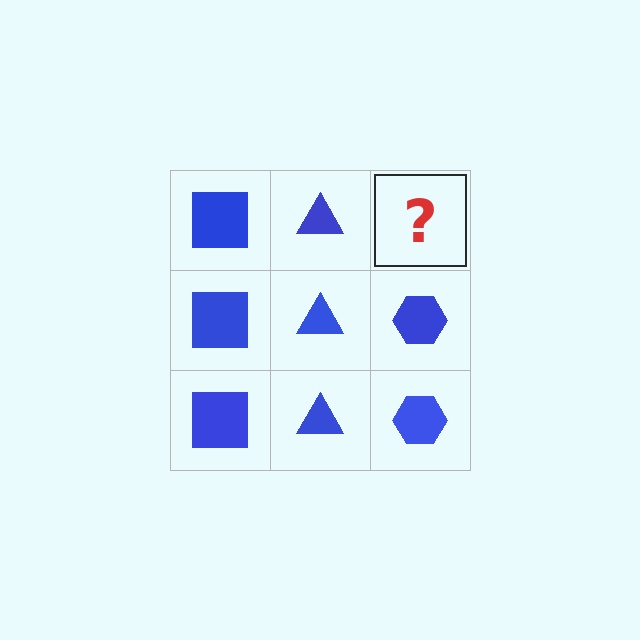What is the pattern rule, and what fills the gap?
The rule is that each column has a consistent shape. The gap should be filled with a blue hexagon.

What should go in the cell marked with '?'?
The missing cell should contain a blue hexagon.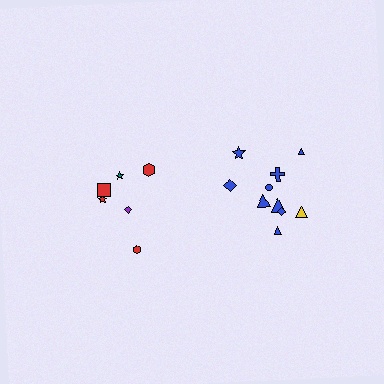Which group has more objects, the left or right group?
The right group.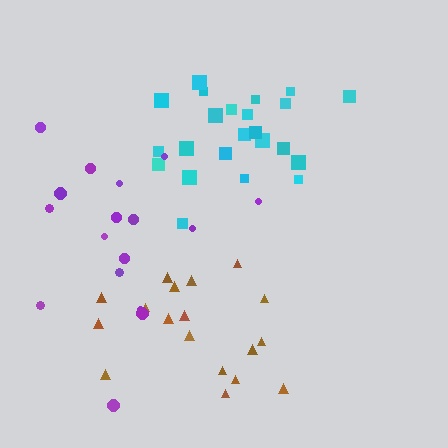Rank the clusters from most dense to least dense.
cyan, brown, purple.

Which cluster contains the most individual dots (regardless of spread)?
Cyan (23).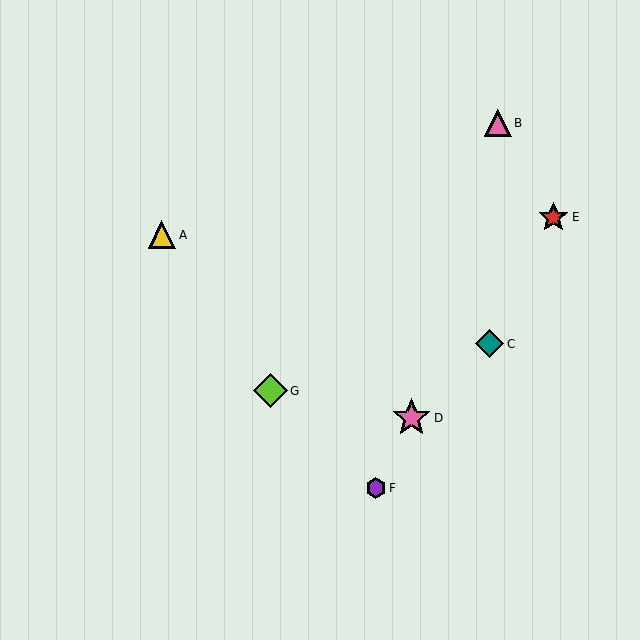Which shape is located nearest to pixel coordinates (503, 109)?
The pink triangle (labeled B) at (498, 123) is nearest to that location.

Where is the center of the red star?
The center of the red star is at (553, 217).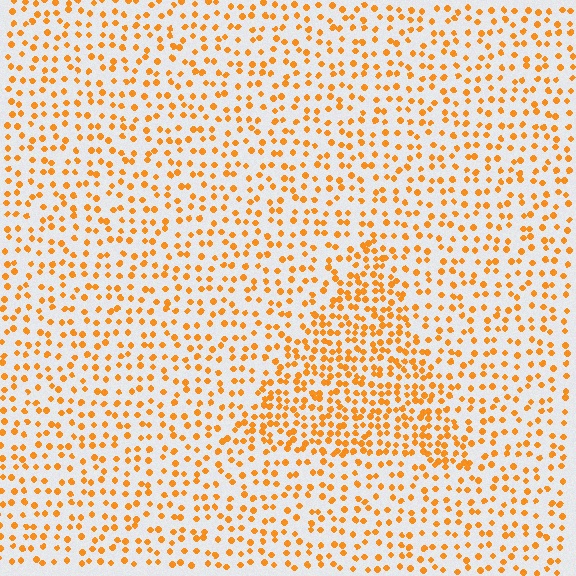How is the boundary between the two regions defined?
The boundary is defined by a change in element density (approximately 1.8x ratio). All elements are the same color, size, and shape.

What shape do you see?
I see a triangle.